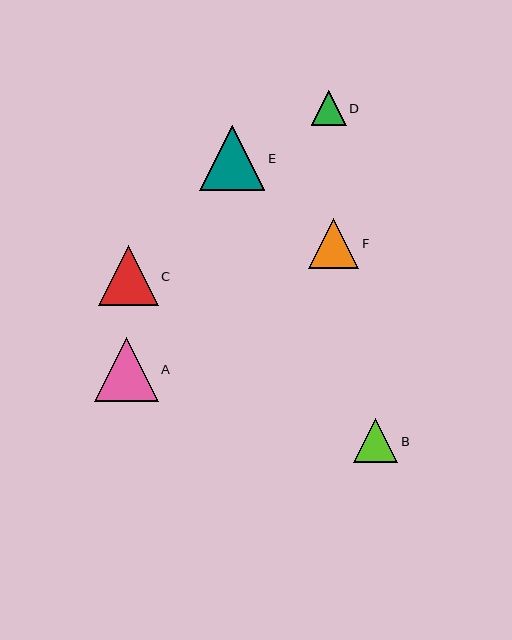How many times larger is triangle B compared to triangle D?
Triangle B is approximately 1.3 times the size of triangle D.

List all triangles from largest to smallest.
From largest to smallest: E, A, C, F, B, D.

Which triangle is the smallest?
Triangle D is the smallest with a size of approximately 35 pixels.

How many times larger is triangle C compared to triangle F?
Triangle C is approximately 1.2 times the size of triangle F.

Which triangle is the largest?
Triangle E is the largest with a size of approximately 65 pixels.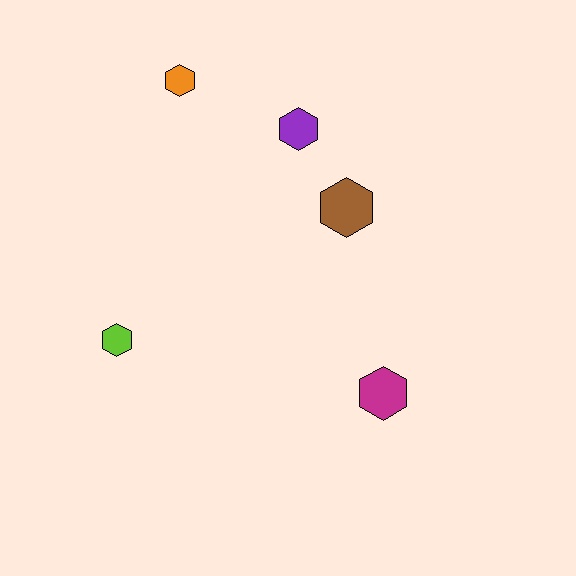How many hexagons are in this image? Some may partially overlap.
There are 5 hexagons.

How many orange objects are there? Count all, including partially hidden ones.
There is 1 orange object.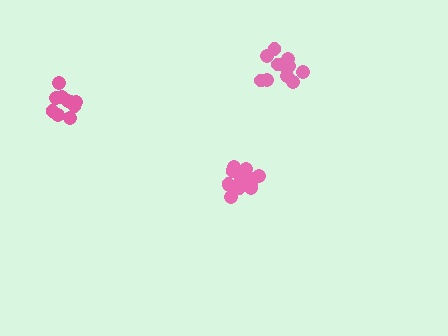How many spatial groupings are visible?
There are 3 spatial groupings.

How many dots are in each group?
Group 1: 13 dots, Group 2: 11 dots, Group 3: 10 dots (34 total).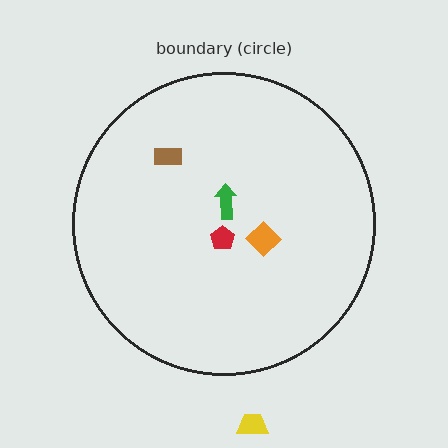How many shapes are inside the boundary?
4 inside, 1 outside.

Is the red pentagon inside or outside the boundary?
Inside.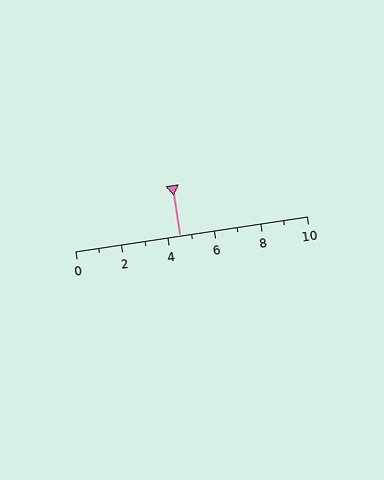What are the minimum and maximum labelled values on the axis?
The axis runs from 0 to 10.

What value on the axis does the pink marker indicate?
The marker indicates approximately 4.5.